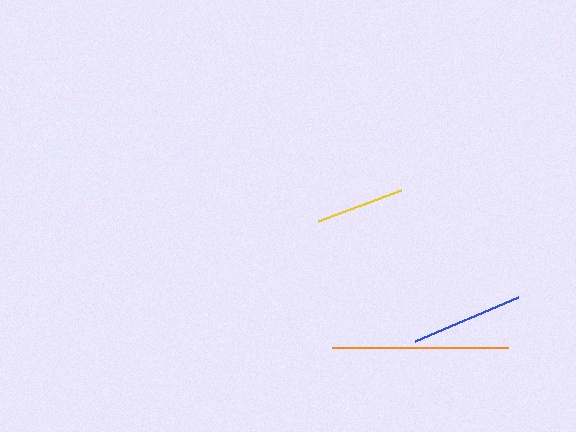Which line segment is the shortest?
The yellow line is the shortest at approximately 88 pixels.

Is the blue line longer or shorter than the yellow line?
The blue line is longer than the yellow line.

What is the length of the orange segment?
The orange segment is approximately 177 pixels long.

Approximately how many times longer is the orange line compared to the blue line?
The orange line is approximately 1.6 times the length of the blue line.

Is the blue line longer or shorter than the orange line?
The orange line is longer than the blue line.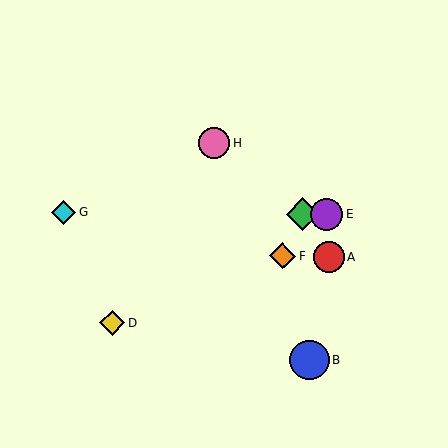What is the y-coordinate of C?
Object C is at y≈214.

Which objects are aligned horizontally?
Objects C, E, G are aligned horizontally.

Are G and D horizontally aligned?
No, G is at y≈212 and D is at y≈323.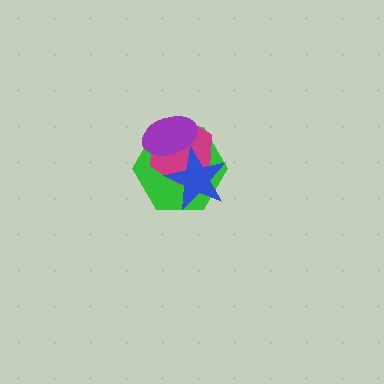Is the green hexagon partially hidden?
Yes, it is partially covered by another shape.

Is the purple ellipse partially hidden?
No, no other shape covers it.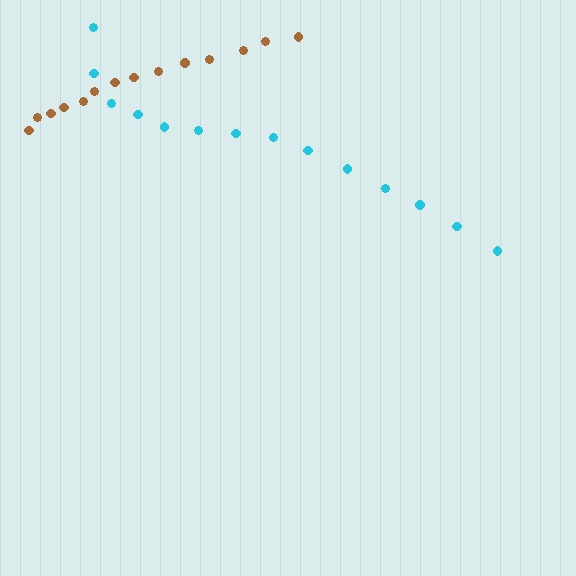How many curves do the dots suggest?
There are 2 distinct paths.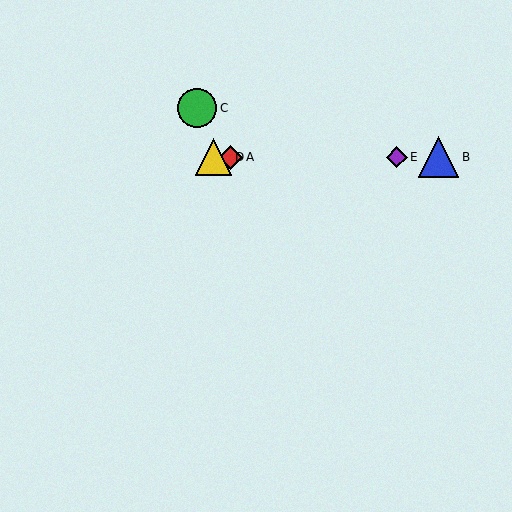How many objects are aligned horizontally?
4 objects (A, B, D, E) are aligned horizontally.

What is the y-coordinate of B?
Object B is at y≈157.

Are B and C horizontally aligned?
No, B is at y≈157 and C is at y≈108.